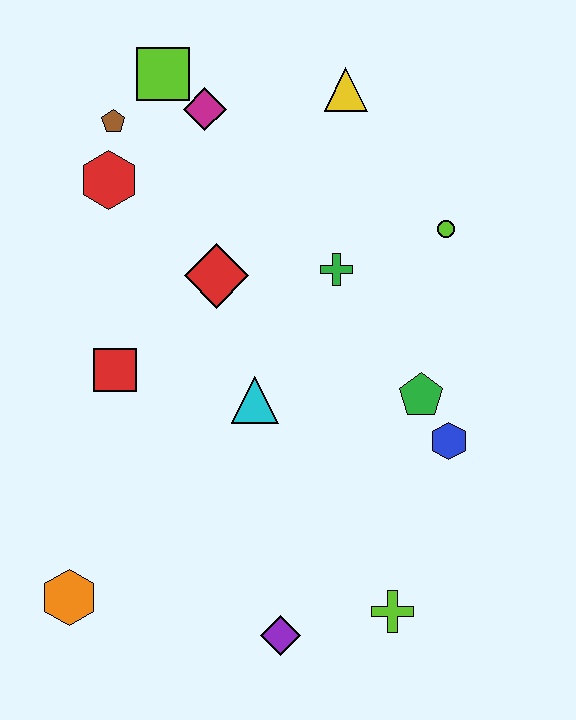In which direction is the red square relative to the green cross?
The red square is to the left of the green cross.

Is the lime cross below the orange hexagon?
Yes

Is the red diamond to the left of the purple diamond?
Yes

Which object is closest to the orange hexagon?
The purple diamond is closest to the orange hexagon.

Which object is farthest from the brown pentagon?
The lime cross is farthest from the brown pentagon.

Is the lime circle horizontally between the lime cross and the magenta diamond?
No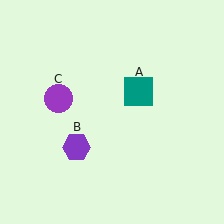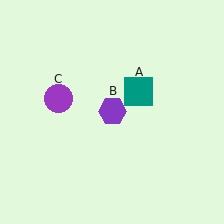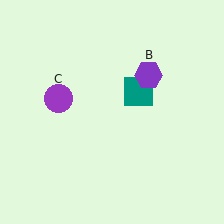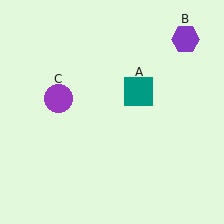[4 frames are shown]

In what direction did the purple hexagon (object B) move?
The purple hexagon (object B) moved up and to the right.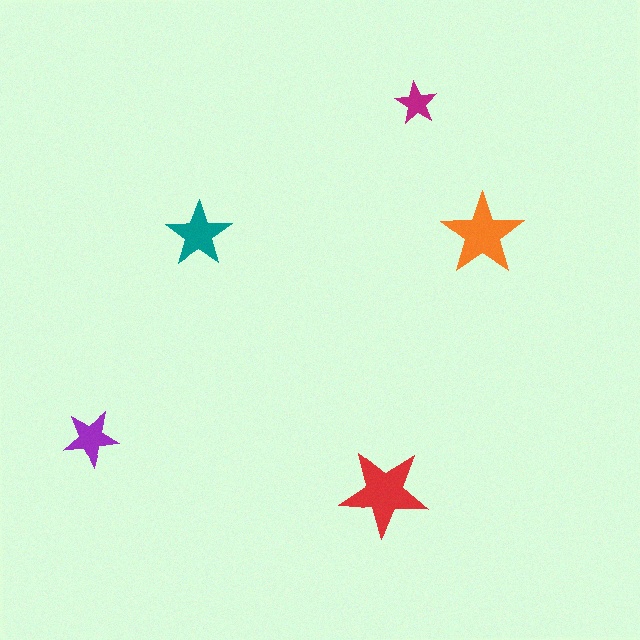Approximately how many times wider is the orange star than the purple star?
About 1.5 times wider.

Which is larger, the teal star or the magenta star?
The teal one.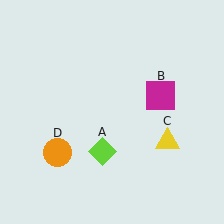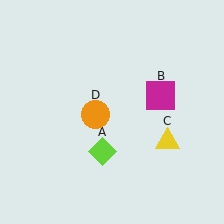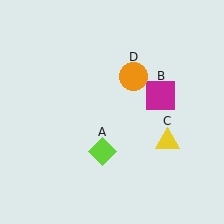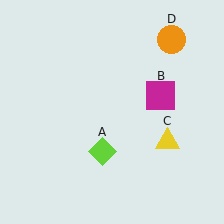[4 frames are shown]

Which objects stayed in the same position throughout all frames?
Lime diamond (object A) and magenta square (object B) and yellow triangle (object C) remained stationary.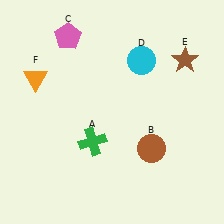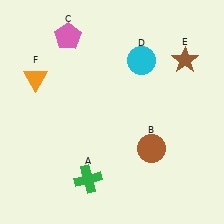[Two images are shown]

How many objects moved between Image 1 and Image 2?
1 object moved between the two images.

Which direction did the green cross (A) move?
The green cross (A) moved down.